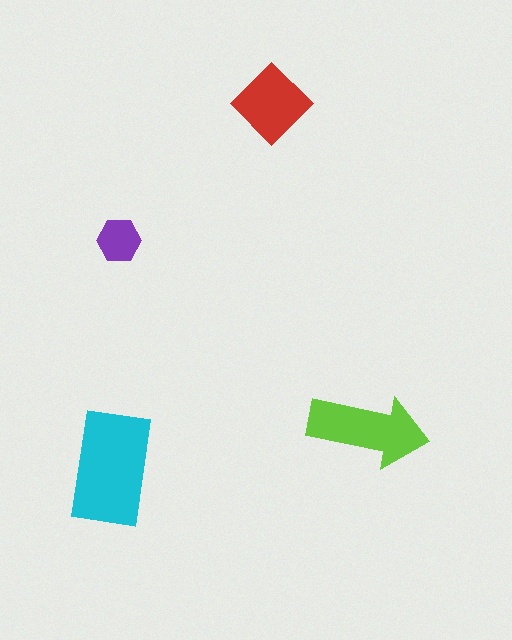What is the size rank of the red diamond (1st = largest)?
3rd.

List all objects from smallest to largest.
The purple hexagon, the red diamond, the lime arrow, the cyan rectangle.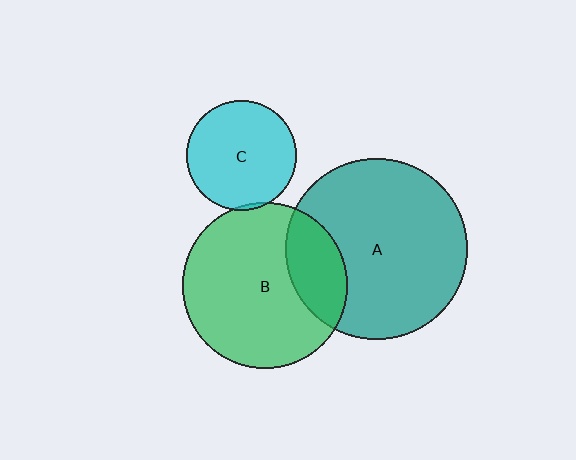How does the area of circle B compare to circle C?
Approximately 2.3 times.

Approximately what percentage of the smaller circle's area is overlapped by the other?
Approximately 25%.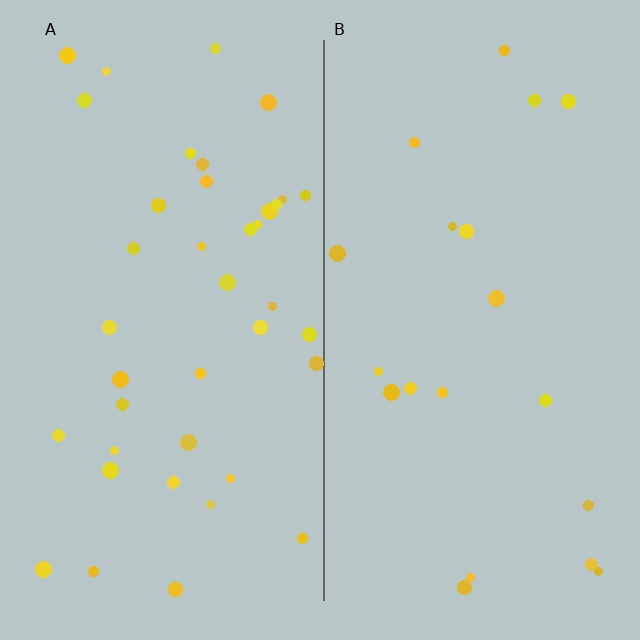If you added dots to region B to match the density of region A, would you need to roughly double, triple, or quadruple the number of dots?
Approximately double.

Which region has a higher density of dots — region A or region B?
A (the left).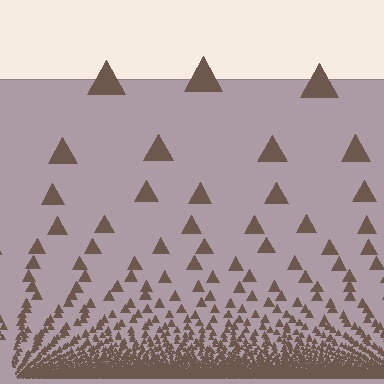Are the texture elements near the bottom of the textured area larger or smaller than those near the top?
Smaller. The gradient is inverted — elements near the bottom are smaller and denser.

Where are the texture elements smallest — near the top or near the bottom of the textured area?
Near the bottom.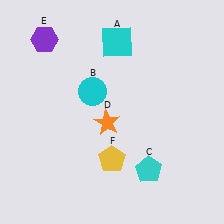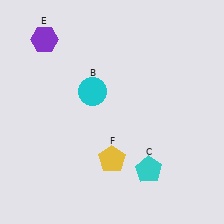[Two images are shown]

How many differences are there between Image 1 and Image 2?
There are 2 differences between the two images.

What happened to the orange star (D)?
The orange star (D) was removed in Image 2. It was in the bottom-left area of Image 1.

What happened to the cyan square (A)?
The cyan square (A) was removed in Image 2. It was in the top-right area of Image 1.